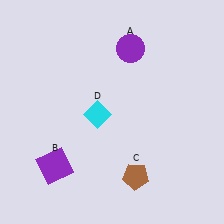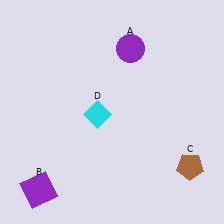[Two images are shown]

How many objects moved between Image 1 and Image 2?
2 objects moved between the two images.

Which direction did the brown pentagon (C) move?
The brown pentagon (C) moved right.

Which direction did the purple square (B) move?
The purple square (B) moved down.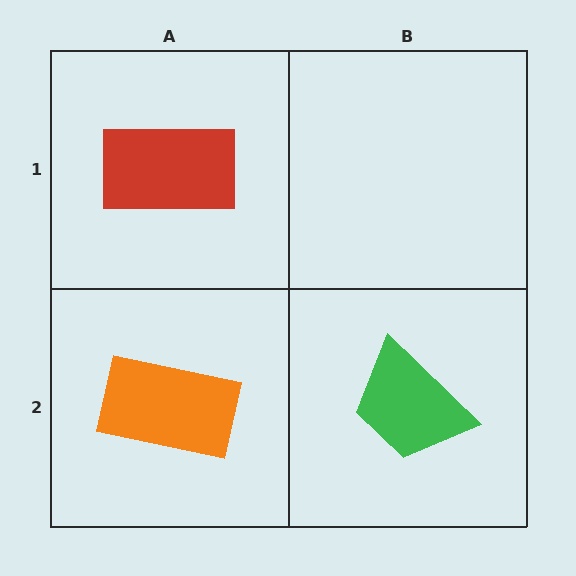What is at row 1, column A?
A red rectangle.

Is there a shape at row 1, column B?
No, that cell is empty.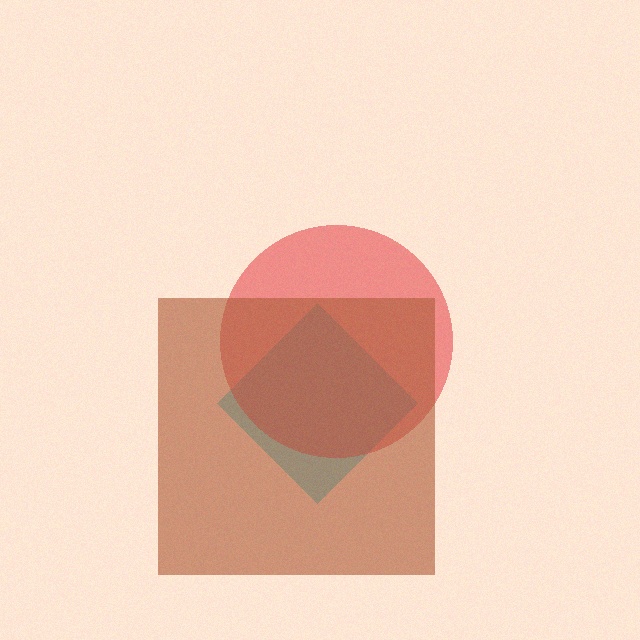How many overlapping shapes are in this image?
There are 3 overlapping shapes in the image.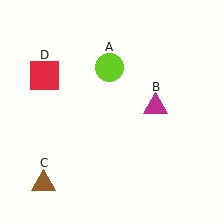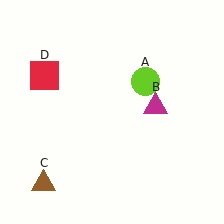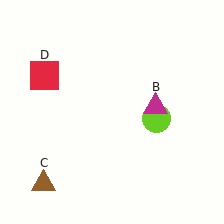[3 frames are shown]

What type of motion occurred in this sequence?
The lime circle (object A) rotated clockwise around the center of the scene.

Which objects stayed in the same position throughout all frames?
Magenta triangle (object B) and brown triangle (object C) and red square (object D) remained stationary.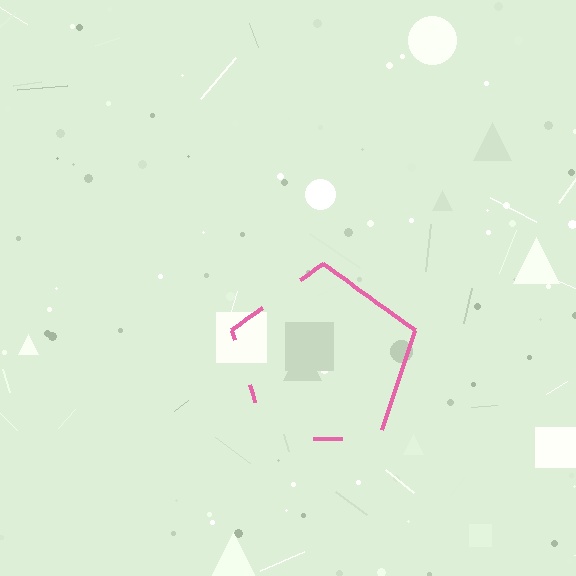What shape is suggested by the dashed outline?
The dashed outline suggests a pentagon.